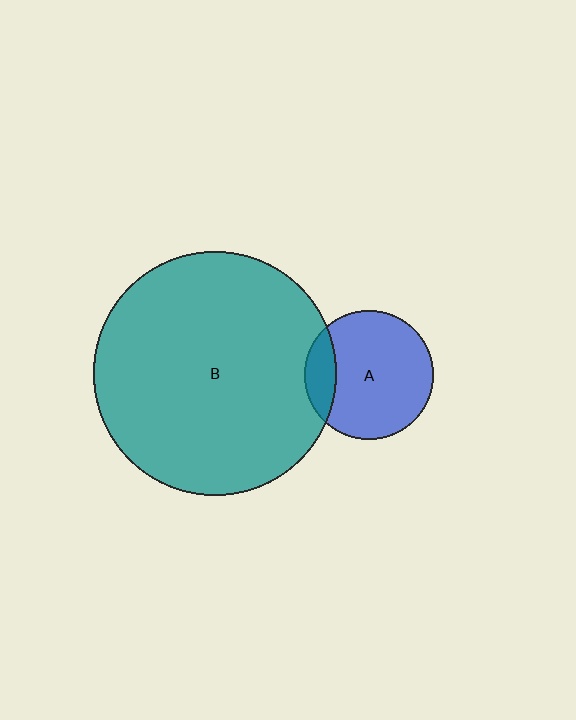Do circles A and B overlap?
Yes.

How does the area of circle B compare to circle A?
Approximately 3.5 times.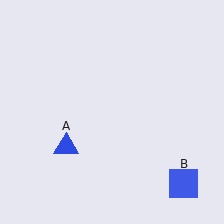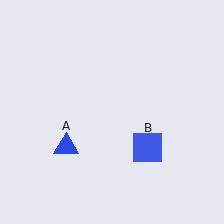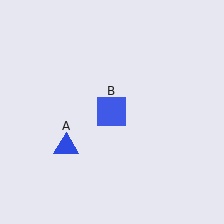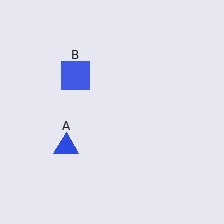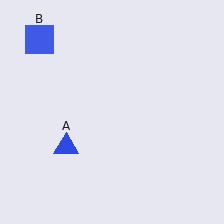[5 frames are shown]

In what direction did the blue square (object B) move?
The blue square (object B) moved up and to the left.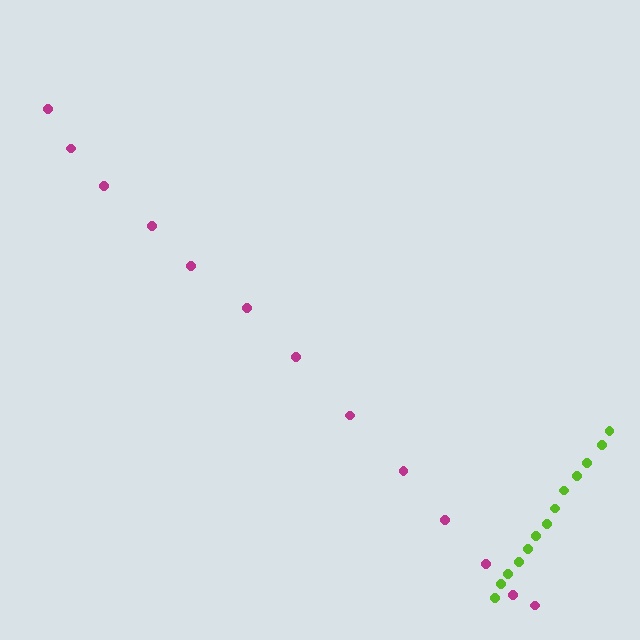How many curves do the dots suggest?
There are 2 distinct paths.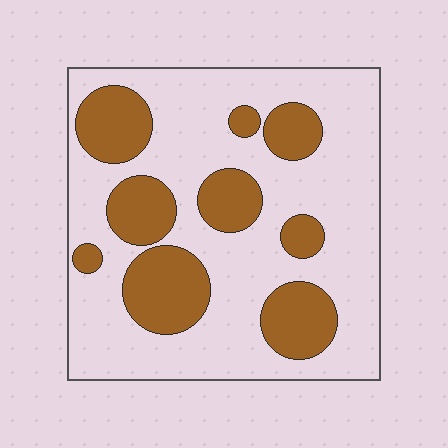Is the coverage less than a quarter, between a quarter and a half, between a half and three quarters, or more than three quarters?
Between a quarter and a half.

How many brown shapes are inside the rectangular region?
9.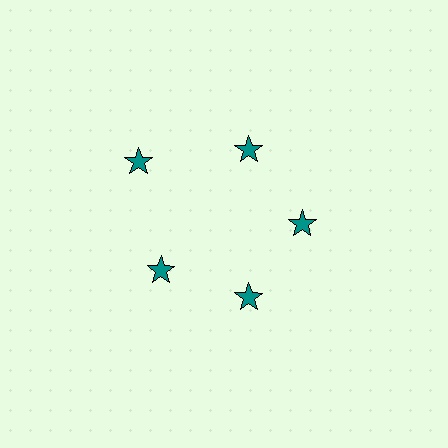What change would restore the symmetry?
The symmetry would be restored by moving it inward, back onto the ring so that all 5 stars sit at equal angles and equal distance from the center.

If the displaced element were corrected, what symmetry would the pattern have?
It would have 5-fold rotational symmetry — the pattern would map onto itself every 72 degrees.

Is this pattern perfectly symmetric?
No. The 5 teal stars are arranged in a ring, but one element near the 10 o'clock position is pushed outward from the center, breaking the 5-fold rotational symmetry.